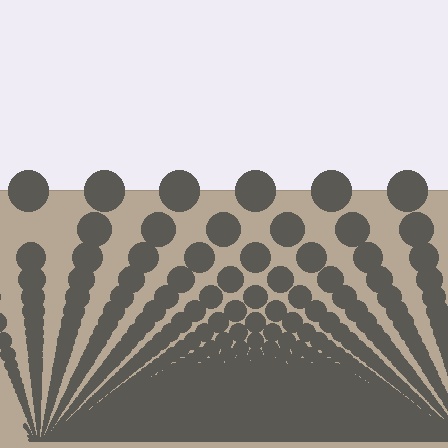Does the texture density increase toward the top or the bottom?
Density increases toward the bottom.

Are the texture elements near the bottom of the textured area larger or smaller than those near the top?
Smaller. The gradient is inverted — elements near the bottom are smaller and denser.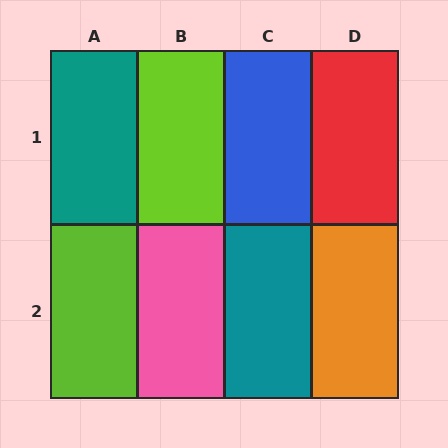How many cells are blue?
1 cell is blue.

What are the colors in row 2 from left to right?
Lime, pink, teal, orange.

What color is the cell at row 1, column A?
Teal.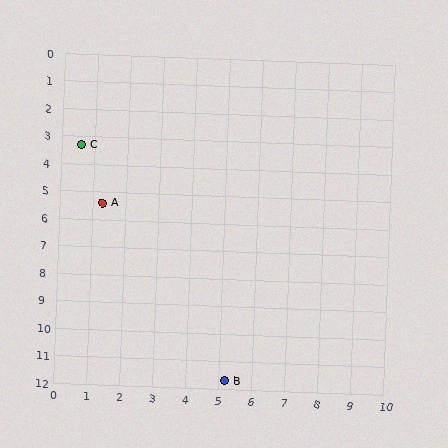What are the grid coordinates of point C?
Point C is at approximately (0.6, 3.3).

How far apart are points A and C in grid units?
Points A and C are about 2.2 grid units apart.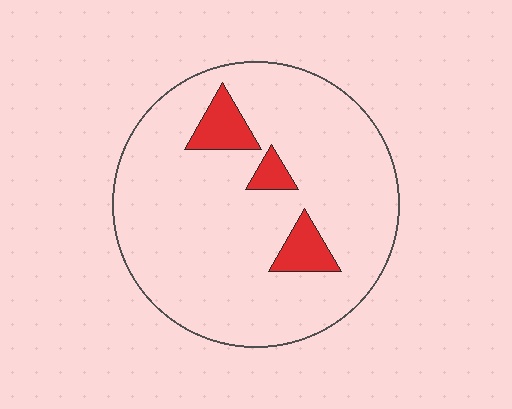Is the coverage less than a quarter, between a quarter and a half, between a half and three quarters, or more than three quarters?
Less than a quarter.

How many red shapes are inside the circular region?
3.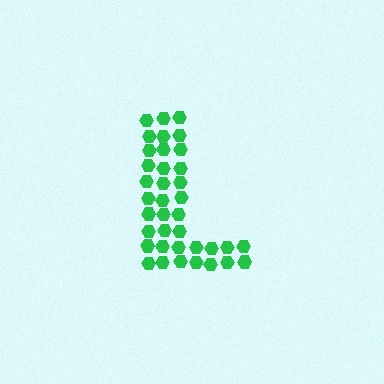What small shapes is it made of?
It is made of small hexagons.